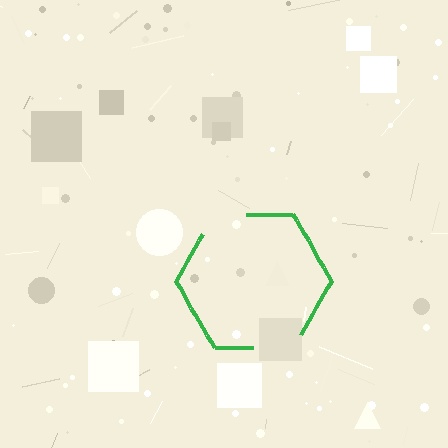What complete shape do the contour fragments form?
The contour fragments form a hexagon.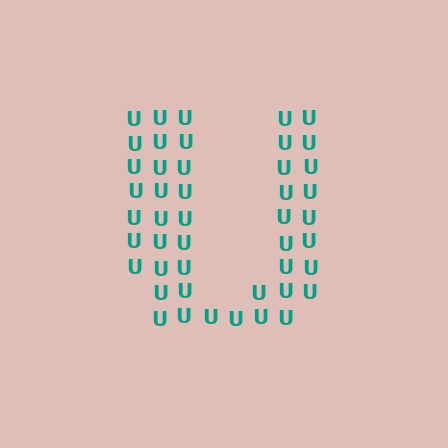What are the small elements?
The small elements are letter U's.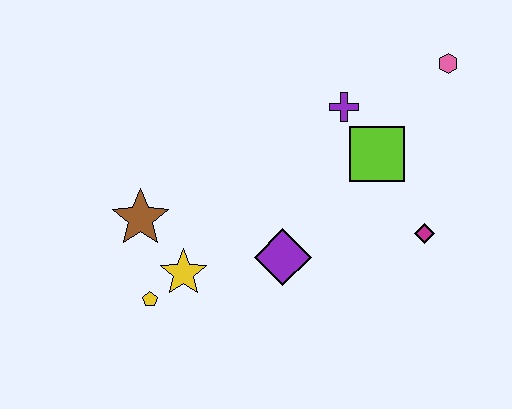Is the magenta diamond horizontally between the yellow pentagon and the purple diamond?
No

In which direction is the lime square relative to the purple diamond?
The lime square is above the purple diamond.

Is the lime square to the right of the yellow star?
Yes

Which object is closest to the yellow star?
The yellow pentagon is closest to the yellow star.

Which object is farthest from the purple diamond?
The pink hexagon is farthest from the purple diamond.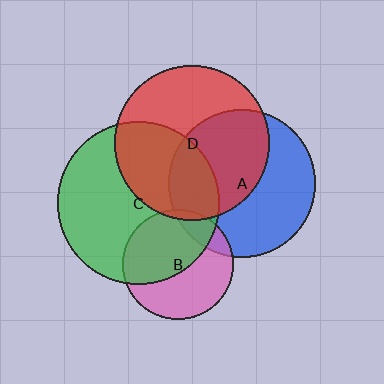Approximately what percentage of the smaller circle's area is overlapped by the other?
Approximately 40%.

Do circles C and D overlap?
Yes.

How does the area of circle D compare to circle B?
Approximately 2.0 times.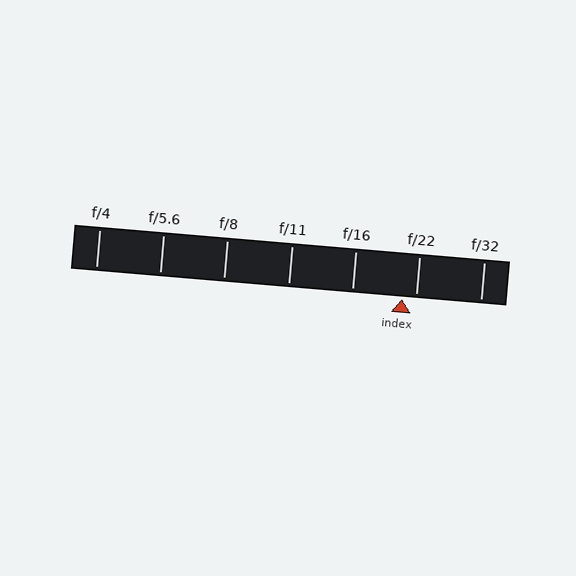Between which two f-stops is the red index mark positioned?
The index mark is between f/16 and f/22.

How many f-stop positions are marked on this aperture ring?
There are 7 f-stop positions marked.